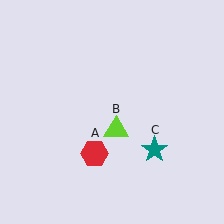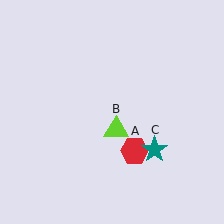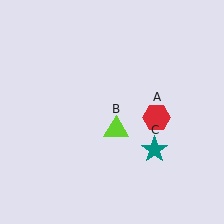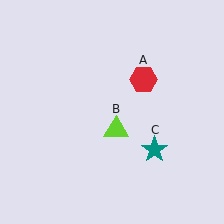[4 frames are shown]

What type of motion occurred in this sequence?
The red hexagon (object A) rotated counterclockwise around the center of the scene.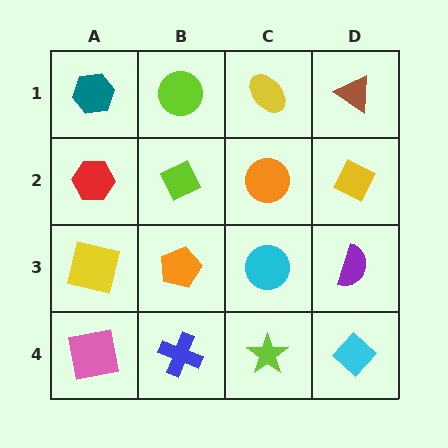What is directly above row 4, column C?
A cyan circle.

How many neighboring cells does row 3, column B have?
4.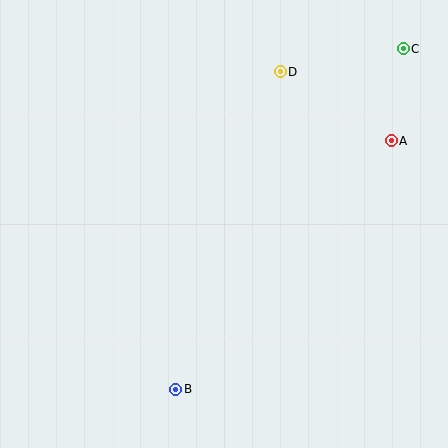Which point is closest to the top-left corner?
Point D is closest to the top-left corner.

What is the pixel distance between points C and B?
The distance between C and B is 409 pixels.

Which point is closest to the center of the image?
Point D at (280, 72) is closest to the center.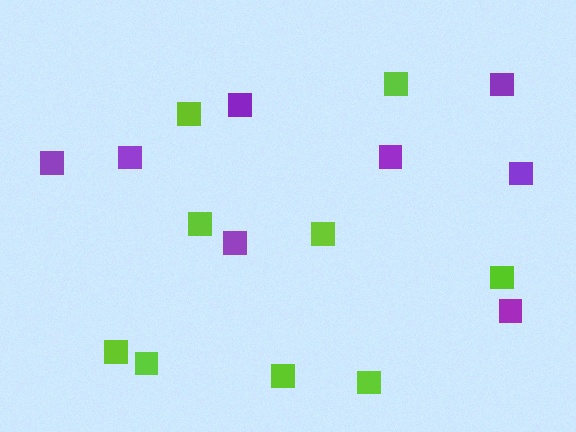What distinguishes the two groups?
There are 2 groups: one group of lime squares (9) and one group of purple squares (8).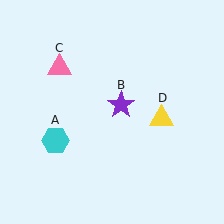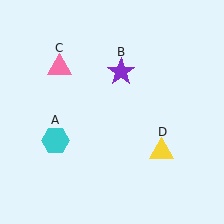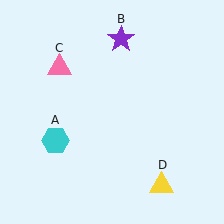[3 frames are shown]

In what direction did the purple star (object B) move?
The purple star (object B) moved up.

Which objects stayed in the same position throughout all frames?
Cyan hexagon (object A) and pink triangle (object C) remained stationary.